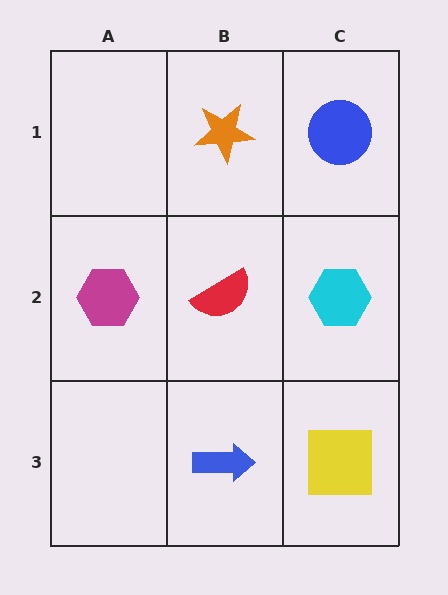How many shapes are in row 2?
3 shapes.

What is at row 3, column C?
A yellow square.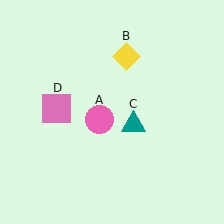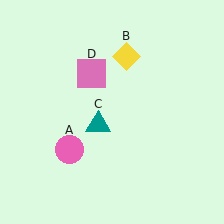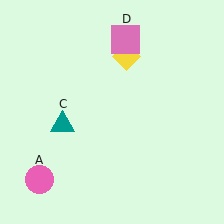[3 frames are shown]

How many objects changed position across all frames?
3 objects changed position: pink circle (object A), teal triangle (object C), pink square (object D).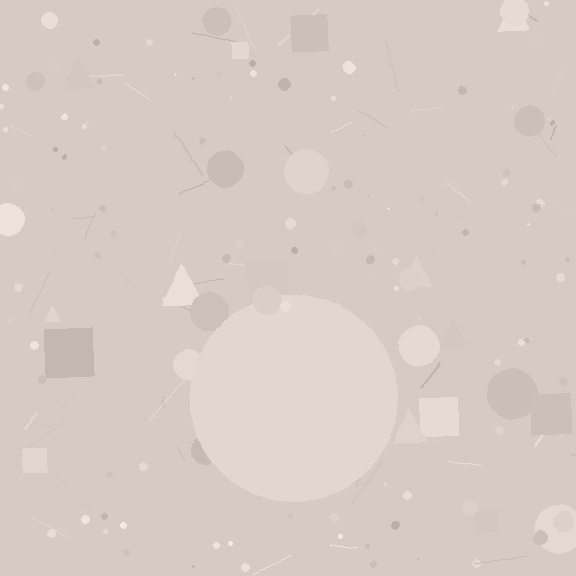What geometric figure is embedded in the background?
A circle is embedded in the background.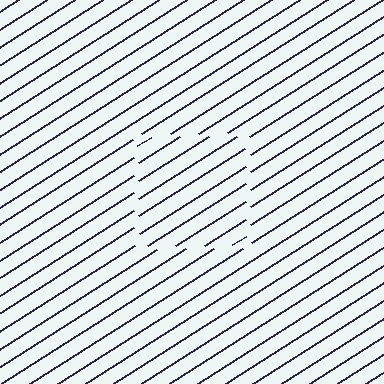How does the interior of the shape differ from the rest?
The interior of the shape contains the same grating, shifted by half a period — the contour is defined by the phase discontinuity where line-ends from the inner and outer gratings abut.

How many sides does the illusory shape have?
4 sides — the line-ends trace a square.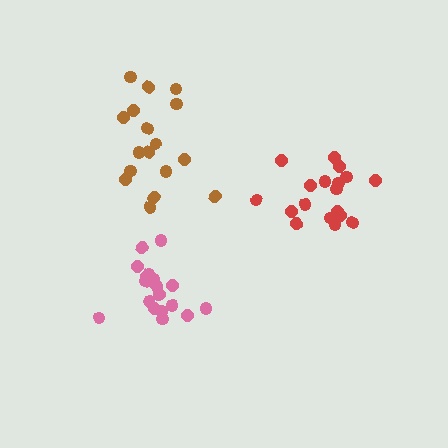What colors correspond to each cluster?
The clusters are colored: red, pink, brown.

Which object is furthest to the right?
The red cluster is rightmost.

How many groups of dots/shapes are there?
There are 3 groups.